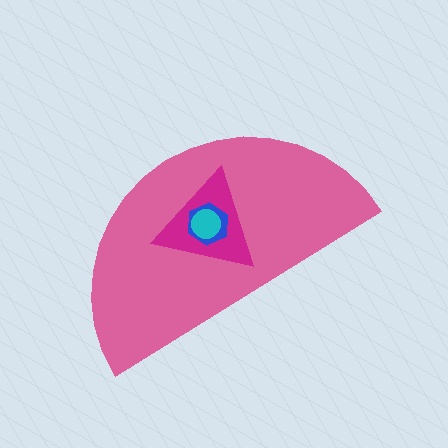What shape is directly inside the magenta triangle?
The blue hexagon.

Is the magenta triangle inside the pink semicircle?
Yes.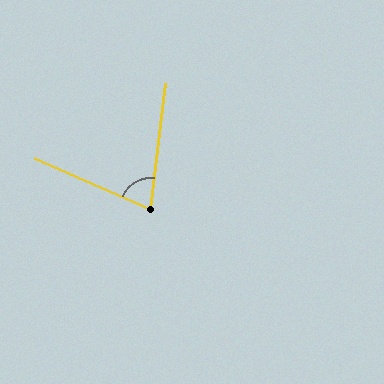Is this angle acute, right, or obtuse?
It is acute.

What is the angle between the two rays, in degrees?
Approximately 73 degrees.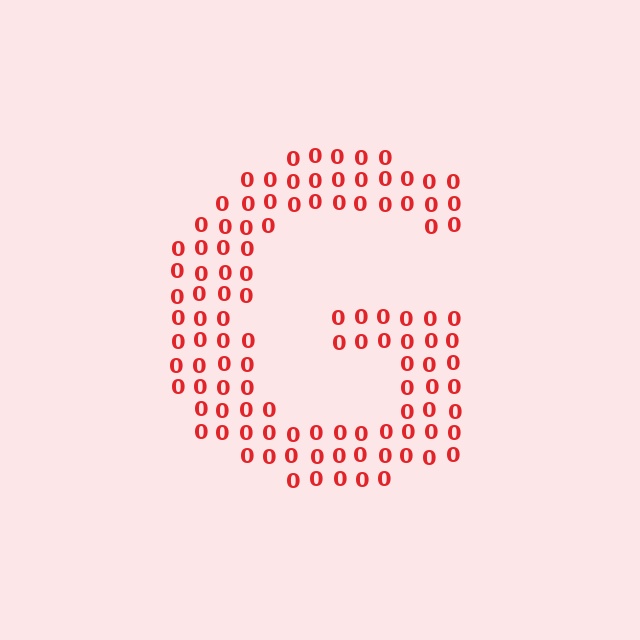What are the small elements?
The small elements are digit 0's.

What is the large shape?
The large shape is the letter G.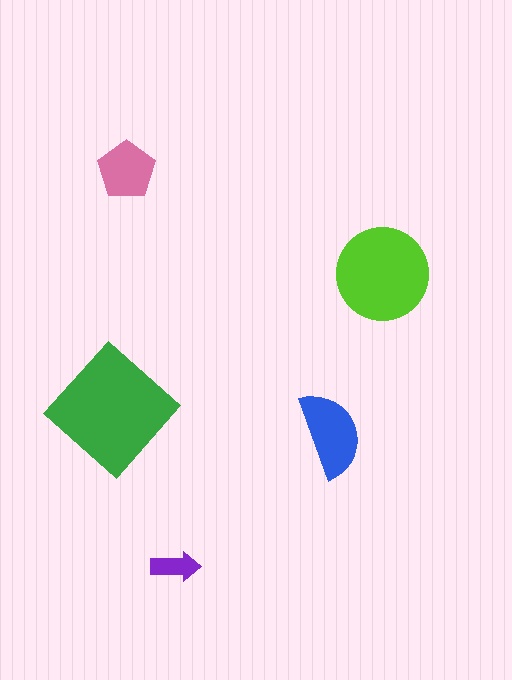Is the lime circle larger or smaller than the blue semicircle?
Larger.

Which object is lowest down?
The purple arrow is bottommost.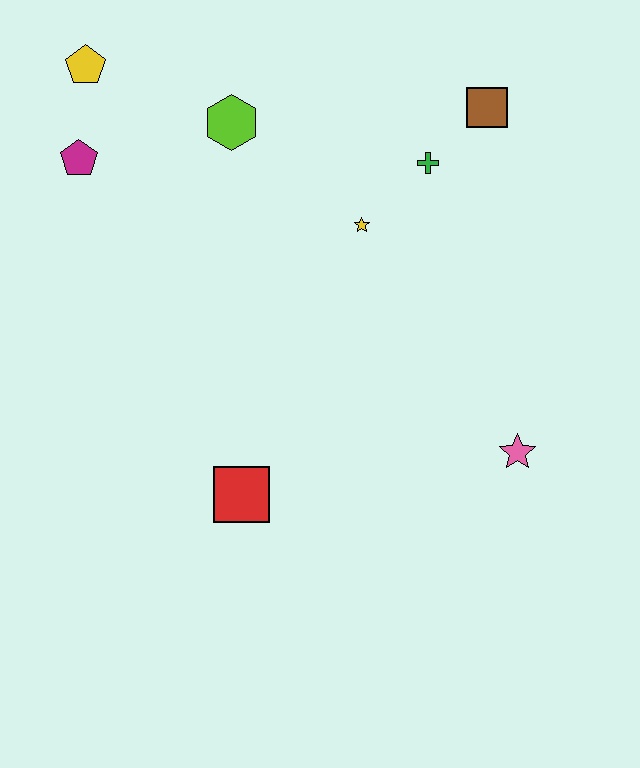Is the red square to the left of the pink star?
Yes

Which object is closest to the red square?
The pink star is closest to the red square.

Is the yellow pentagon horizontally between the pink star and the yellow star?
No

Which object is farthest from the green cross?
The red square is farthest from the green cross.